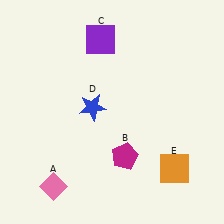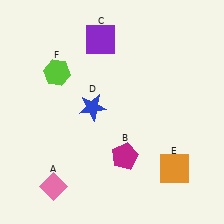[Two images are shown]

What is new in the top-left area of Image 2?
A lime hexagon (F) was added in the top-left area of Image 2.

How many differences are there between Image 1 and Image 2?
There is 1 difference between the two images.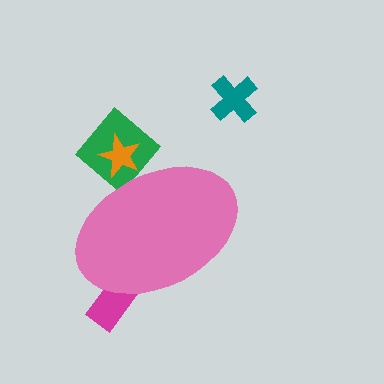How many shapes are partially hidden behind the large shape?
3 shapes are partially hidden.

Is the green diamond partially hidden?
Yes, the green diamond is partially hidden behind the pink ellipse.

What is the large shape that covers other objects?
A pink ellipse.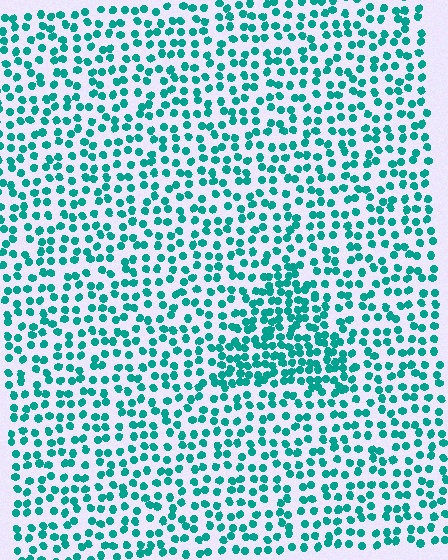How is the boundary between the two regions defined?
The boundary is defined by a change in element density (approximately 1.8x ratio). All elements are the same color, size, and shape.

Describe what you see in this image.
The image contains small teal elements arranged at two different densities. A triangle-shaped region is visible where the elements are more densely packed than the surrounding area.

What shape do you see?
I see a triangle.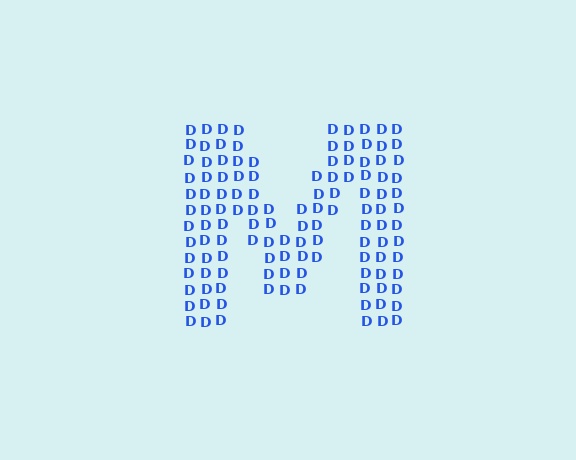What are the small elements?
The small elements are letter D's.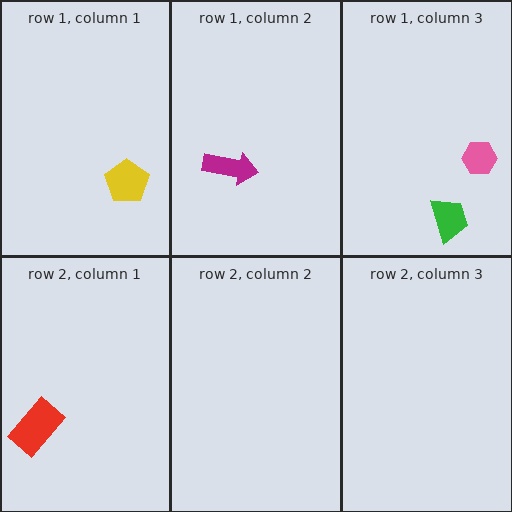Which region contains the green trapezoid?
The row 1, column 3 region.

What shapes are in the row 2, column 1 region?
The red rectangle.